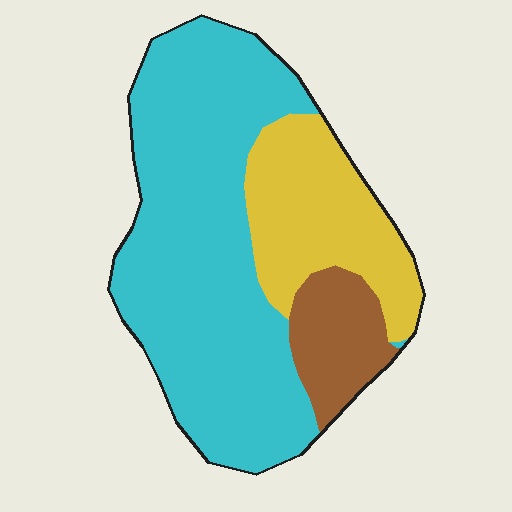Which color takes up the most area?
Cyan, at roughly 65%.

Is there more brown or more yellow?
Yellow.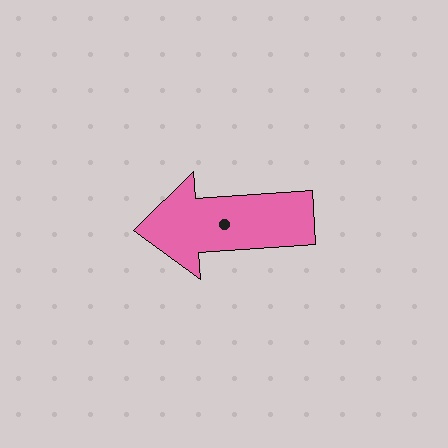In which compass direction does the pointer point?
West.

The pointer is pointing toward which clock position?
Roughly 9 o'clock.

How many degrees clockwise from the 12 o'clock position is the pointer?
Approximately 266 degrees.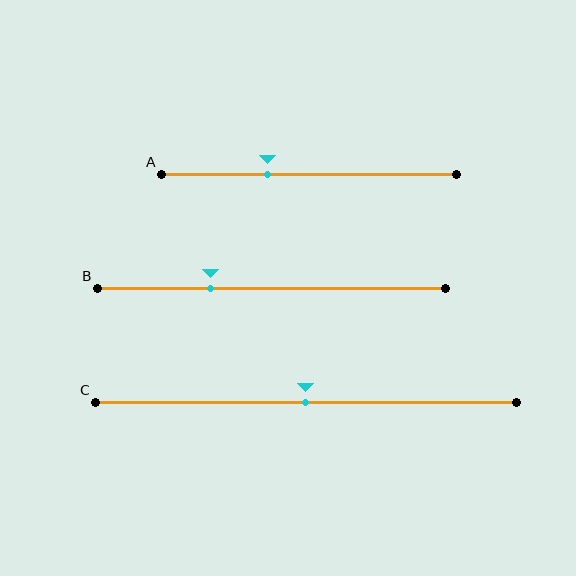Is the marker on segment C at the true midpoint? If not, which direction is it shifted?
Yes, the marker on segment C is at the true midpoint.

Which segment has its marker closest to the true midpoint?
Segment C has its marker closest to the true midpoint.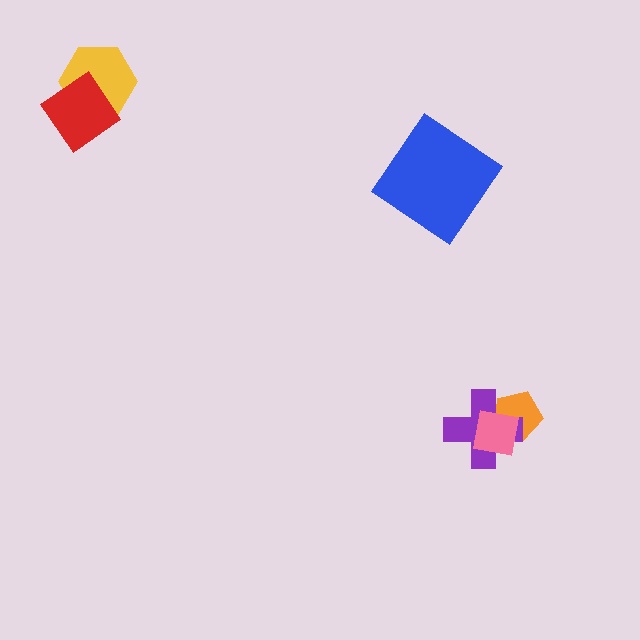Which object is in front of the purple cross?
The pink square is in front of the purple cross.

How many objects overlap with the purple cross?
2 objects overlap with the purple cross.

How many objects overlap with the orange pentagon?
2 objects overlap with the orange pentagon.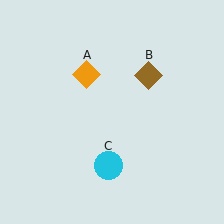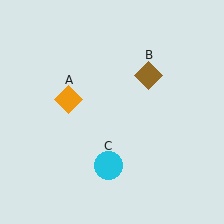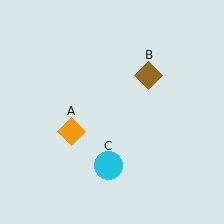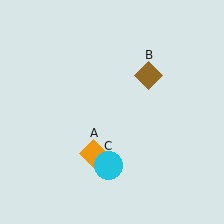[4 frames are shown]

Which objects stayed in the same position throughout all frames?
Brown diamond (object B) and cyan circle (object C) remained stationary.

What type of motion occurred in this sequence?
The orange diamond (object A) rotated counterclockwise around the center of the scene.